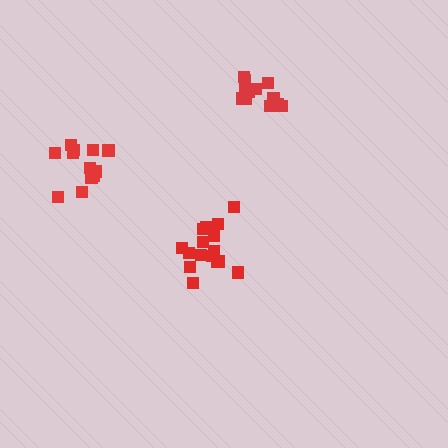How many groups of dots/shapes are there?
There are 3 groups.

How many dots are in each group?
Group 1: 17 dots, Group 2: 12 dots, Group 3: 12 dots (41 total).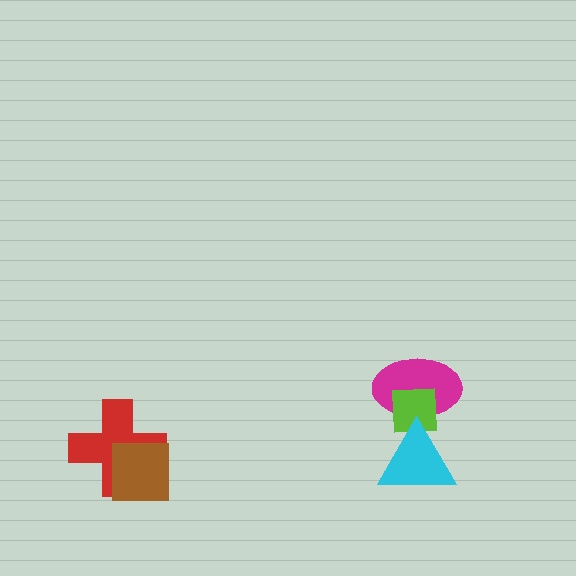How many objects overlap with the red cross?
1 object overlaps with the red cross.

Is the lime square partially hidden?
Yes, it is partially covered by another shape.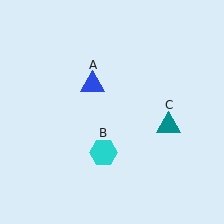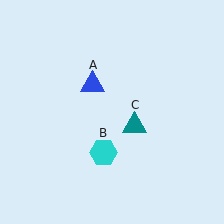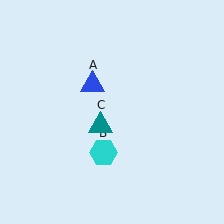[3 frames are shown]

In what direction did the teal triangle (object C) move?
The teal triangle (object C) moved left.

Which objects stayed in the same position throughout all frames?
Blue triangle (object A) and cyan hexagon (object B) remained stationary.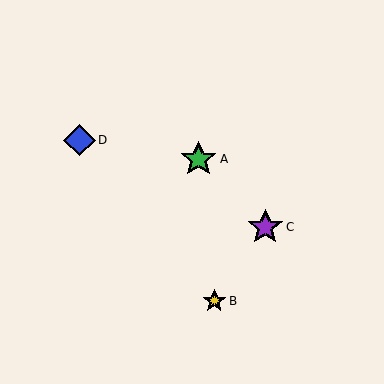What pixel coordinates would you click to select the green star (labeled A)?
Click at (199, 159) to select the green star A.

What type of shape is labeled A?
Shape A is a green star.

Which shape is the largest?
The green star (labeled A) is the largest.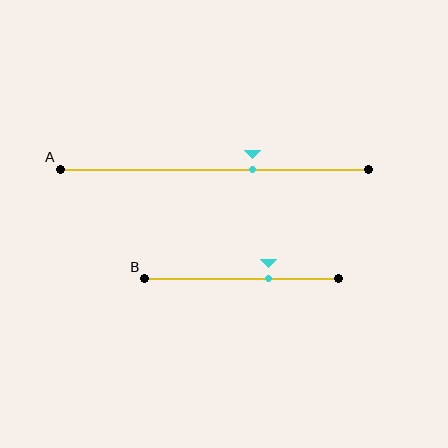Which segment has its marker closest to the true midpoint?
Segment A has its marker closest to the true midpoint.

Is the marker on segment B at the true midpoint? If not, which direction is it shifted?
No, the marker on segment B is shifted to the right by about 14% of the segment length.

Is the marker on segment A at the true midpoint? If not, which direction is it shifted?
No, the marker on segment A is shifted to the right by about 12% of the segment length.